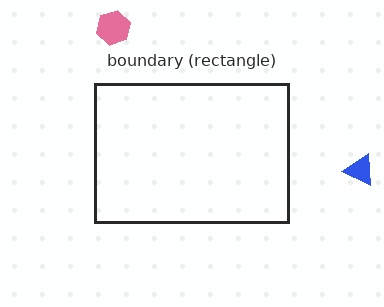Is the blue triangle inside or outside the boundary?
Outside.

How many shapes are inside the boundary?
0 inside, 2 outside.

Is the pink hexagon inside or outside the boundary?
Outside.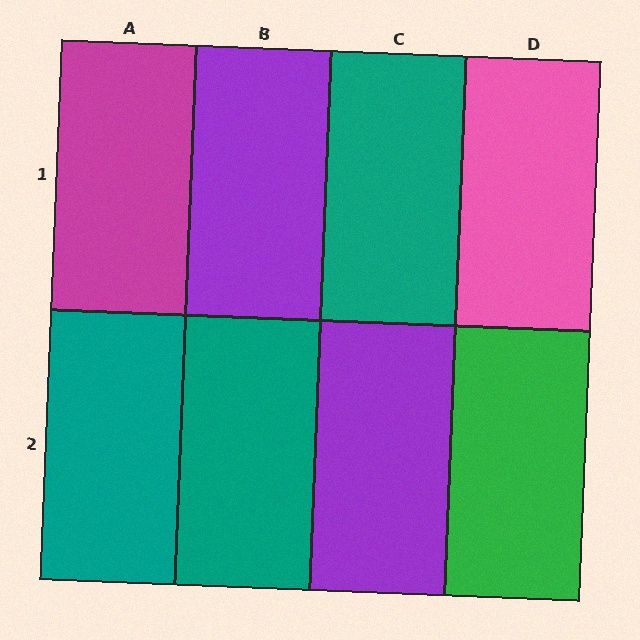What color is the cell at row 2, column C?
Purple.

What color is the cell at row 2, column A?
Teal.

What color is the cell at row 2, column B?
Teal.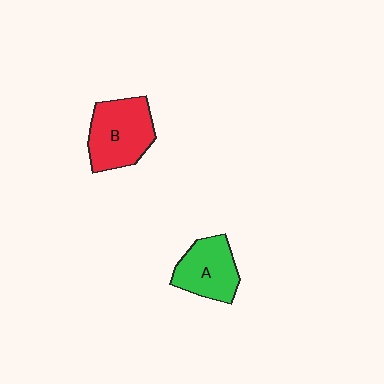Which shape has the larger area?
Shape B (red).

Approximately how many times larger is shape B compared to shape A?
Approximately 1.2 times.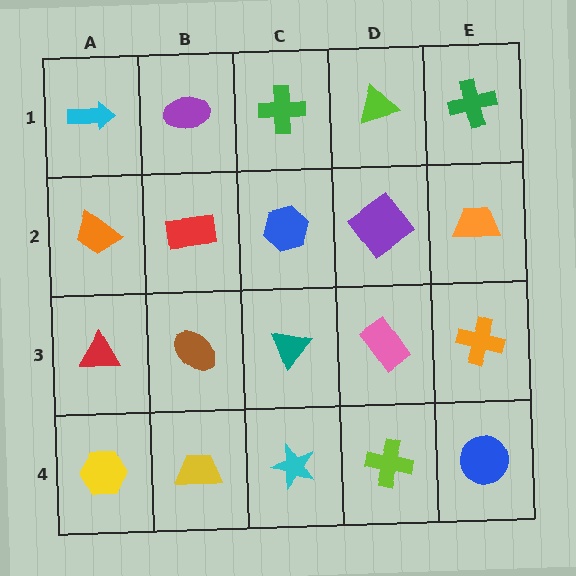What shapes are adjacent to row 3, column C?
A blue hexagon (row 2, column C), a cyan star (row 4, column C), a brown ellipse (row 3, column B), a pink rectangle (row 3, column D).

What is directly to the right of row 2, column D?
An orange trapezoid.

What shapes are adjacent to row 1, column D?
A purple diamond (row 2, column D), a green cross (row 1, column C), a green cross (row 1, column E).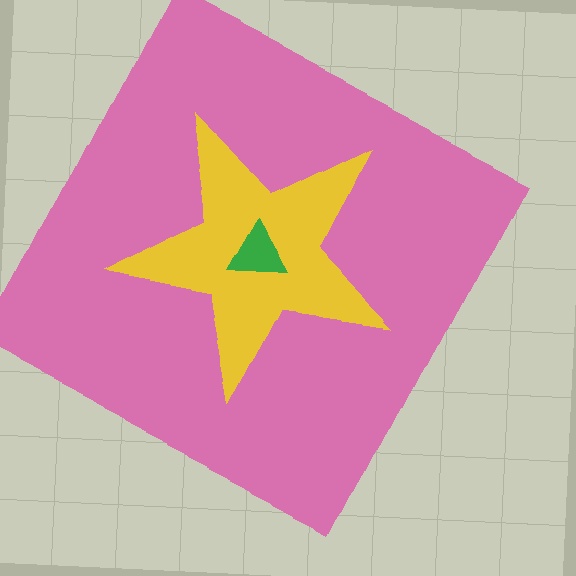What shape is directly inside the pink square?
The yellow star.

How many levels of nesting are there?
3.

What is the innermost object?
The green triangle.